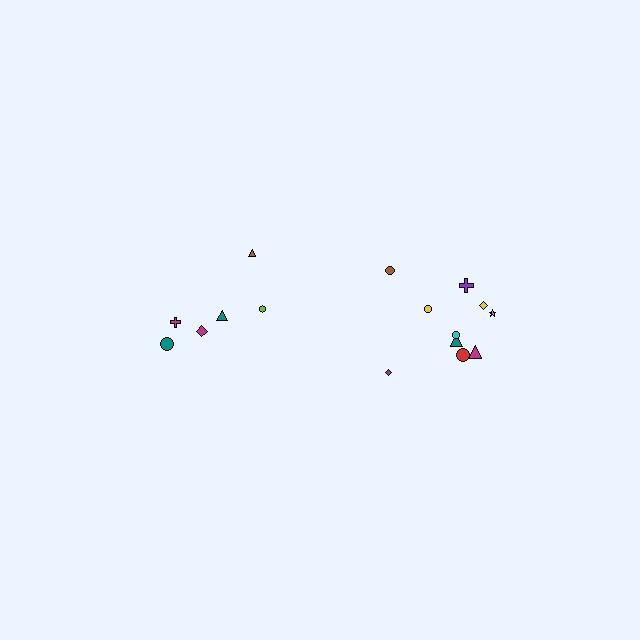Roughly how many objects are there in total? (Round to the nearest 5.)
Roughly 15 objects in total.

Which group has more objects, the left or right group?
The right group.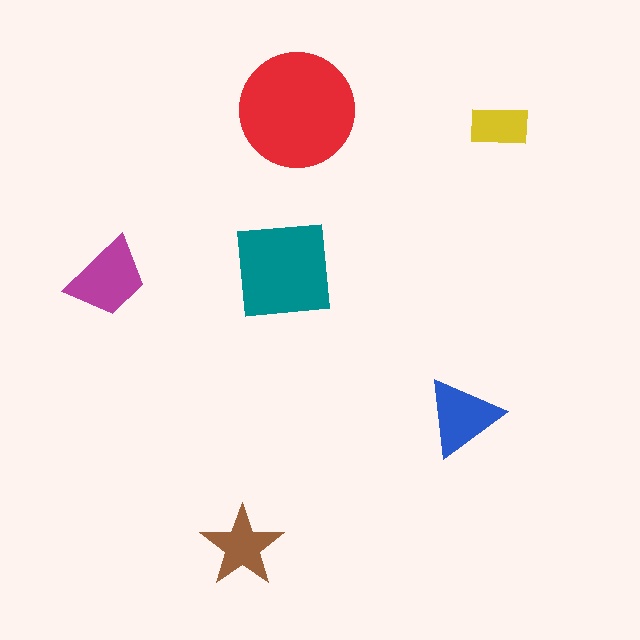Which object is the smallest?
The yellow rectangle.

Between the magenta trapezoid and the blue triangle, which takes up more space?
The magenta trapezoid.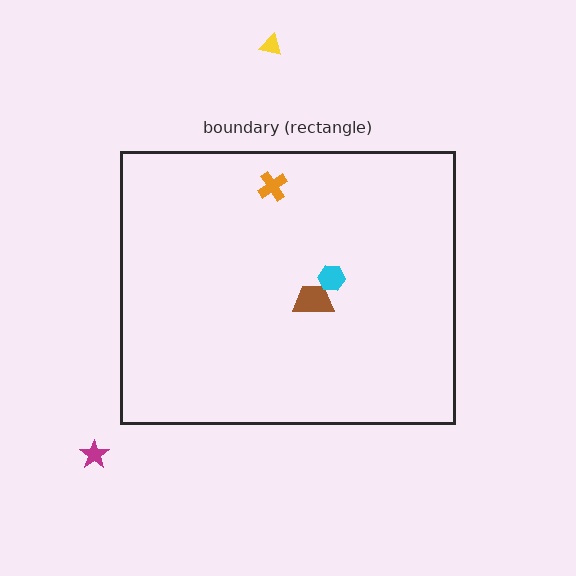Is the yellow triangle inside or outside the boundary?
Outside.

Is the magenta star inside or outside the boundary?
Outside.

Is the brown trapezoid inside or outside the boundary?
Inside.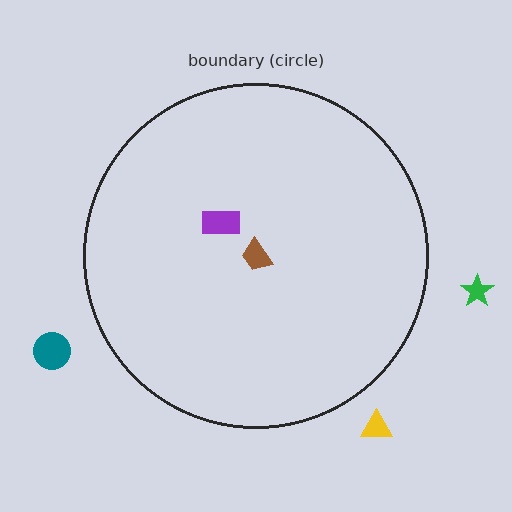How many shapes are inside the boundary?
2 inside, 3 outside.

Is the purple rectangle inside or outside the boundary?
Inside.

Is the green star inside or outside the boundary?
Outside.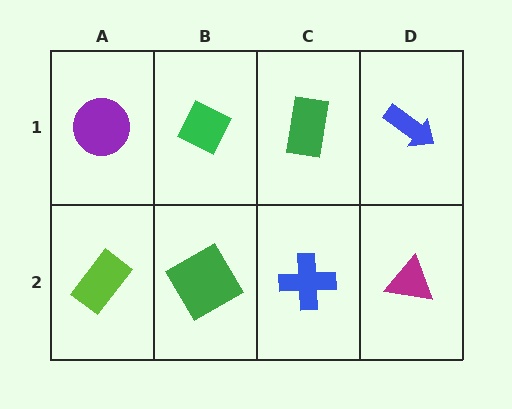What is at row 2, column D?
A magenta triangle.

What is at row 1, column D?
A blue arrow.